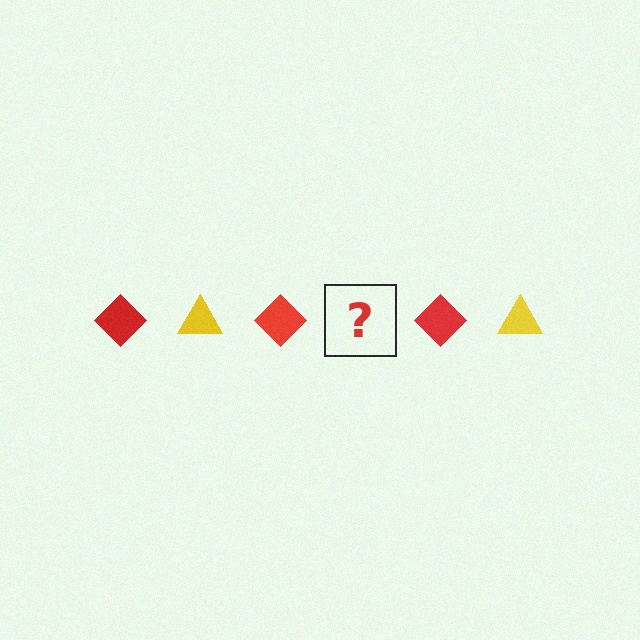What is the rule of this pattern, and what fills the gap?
The rule is that the pattern alternates between red diamond and yellow triangle. The gap should be filled with a yellow triangle.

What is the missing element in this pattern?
The missing element is a yellow triangle.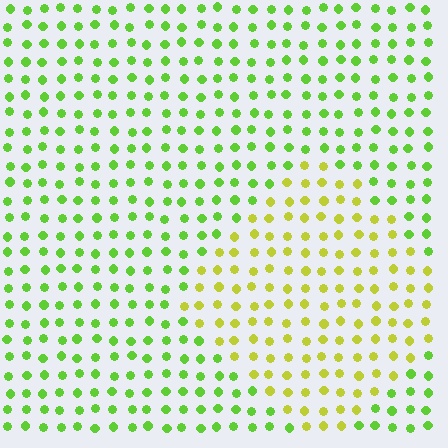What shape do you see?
I see a diamond.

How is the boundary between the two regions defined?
The boundary is defined purely by a slight shift in hue (about 36 degrees). Spacing, size, and orientation are identical on both sides.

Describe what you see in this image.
The image is filled with small lime elements in a uniform arrangement. A diamond-shaped region is visible where the elements are tinted to a slightly different hue, forming a subtle color boundary.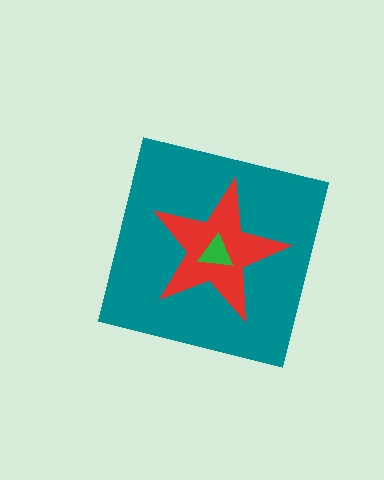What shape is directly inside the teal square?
The red star.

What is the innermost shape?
The green triangle.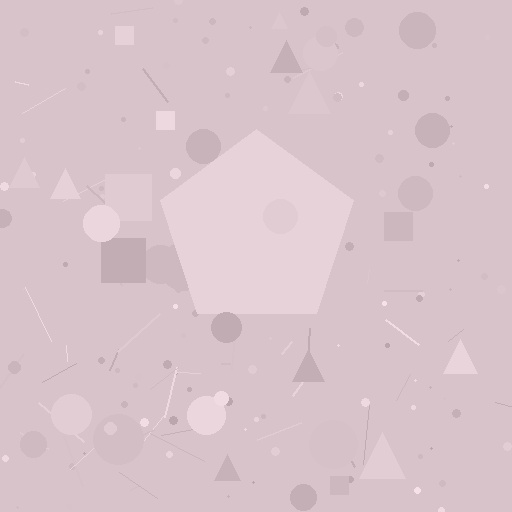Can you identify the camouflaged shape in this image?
The camouflaged shape is a pentagon.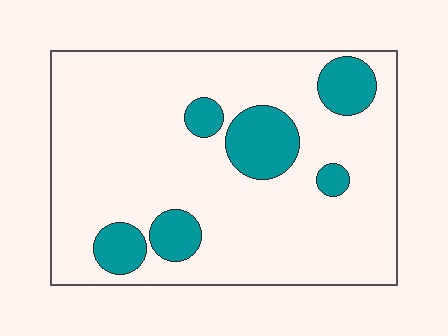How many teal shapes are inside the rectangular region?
6.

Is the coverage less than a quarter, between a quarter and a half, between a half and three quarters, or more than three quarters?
Less than a quarter.